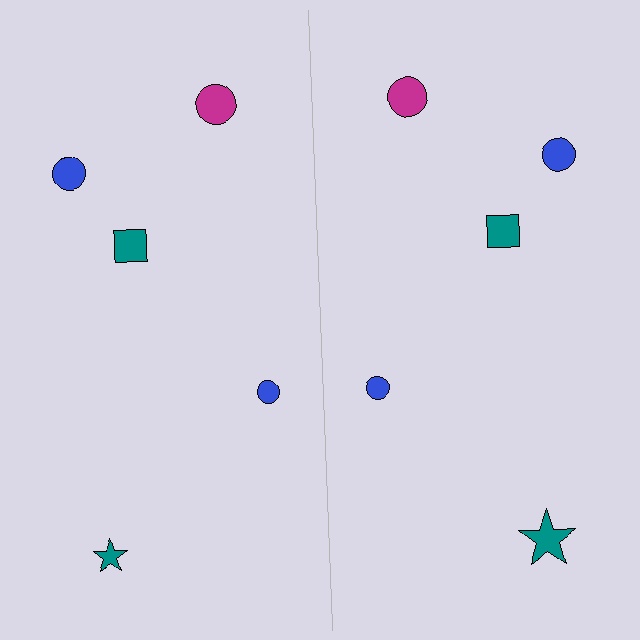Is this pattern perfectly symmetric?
No, the pattern is not perfectly symmetric. The teal star on the right side has a different size than its mirror counterpart.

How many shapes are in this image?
There are 10 shapes in this image.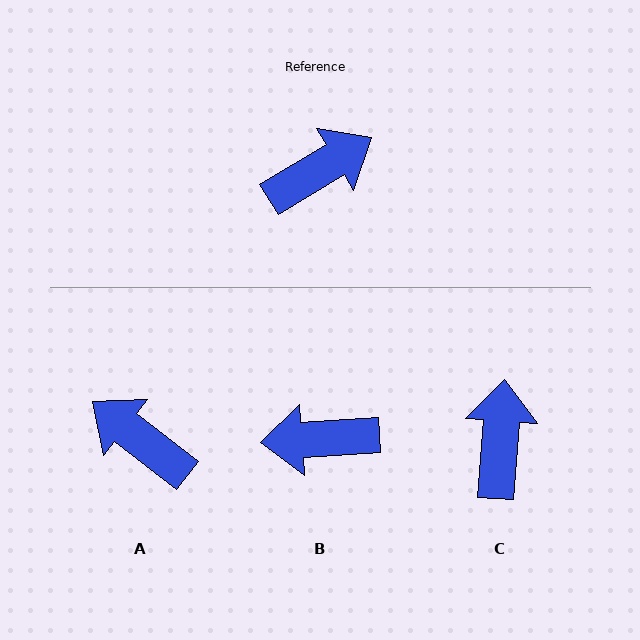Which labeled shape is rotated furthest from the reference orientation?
B, about 153 degrees away.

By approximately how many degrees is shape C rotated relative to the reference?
Approximately 55 degrees counter-clockwise.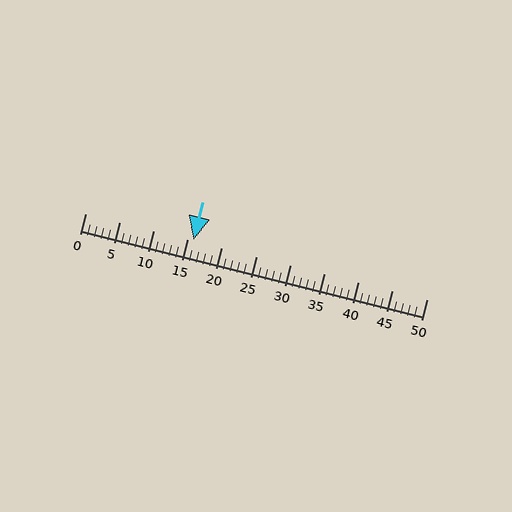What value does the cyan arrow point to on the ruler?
The cyan arrow points to approximately 16.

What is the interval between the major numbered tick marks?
The major tick marks are spaced 5 units apart.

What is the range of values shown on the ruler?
The ruler shows values from 0 to 50.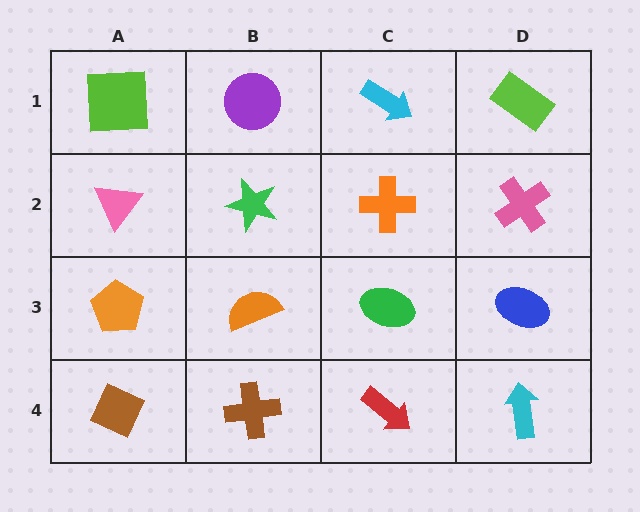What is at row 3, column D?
A blue ellipse.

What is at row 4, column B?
A brown cross.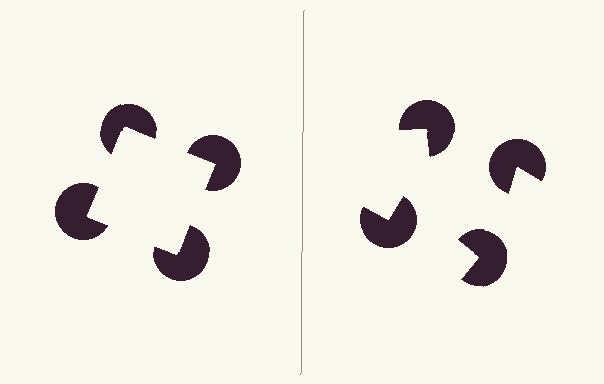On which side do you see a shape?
An illusory square appears on the left side. On the right side the wedge cuts are rotated, so no coherent shape forms.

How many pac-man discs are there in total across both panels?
8 — 4 on each side.